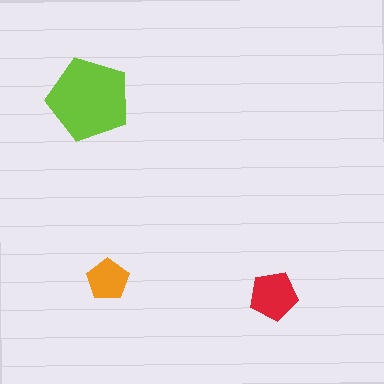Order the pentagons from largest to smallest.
the lime one, the red one, the orange one.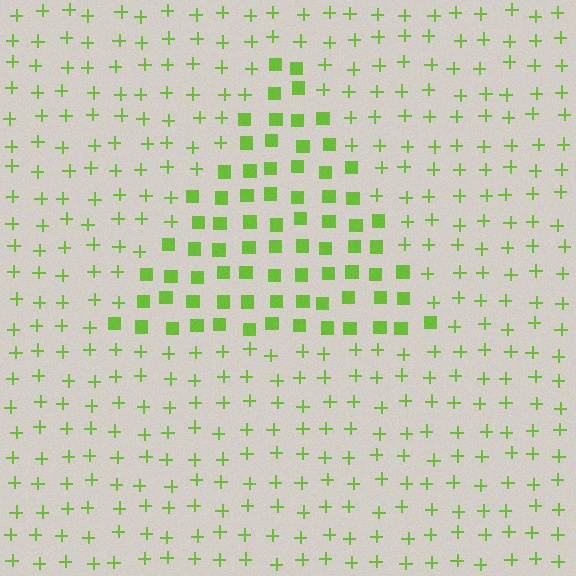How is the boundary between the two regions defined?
The boundary is defined by a change in element shape: squares inside vs. plus signs outside. All elements share the same color and spacing.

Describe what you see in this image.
The image is filled with small lime elements arranged in a uniform grid. A triangle-shaped region contains squares, while the surrounding area contains plus signs. The boundary is defined purely by the change in element shape.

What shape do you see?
I see a triangle.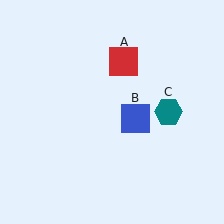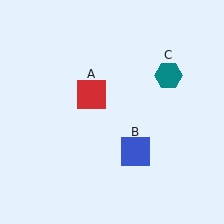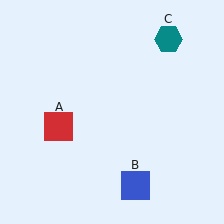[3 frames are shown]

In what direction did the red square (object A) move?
The red square (object A) moved down and to the left.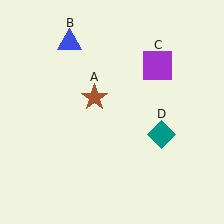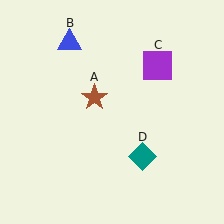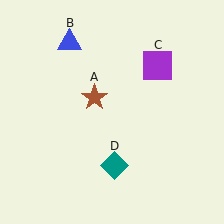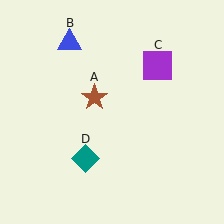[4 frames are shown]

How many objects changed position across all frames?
1 object changed position: teal diamond (object D).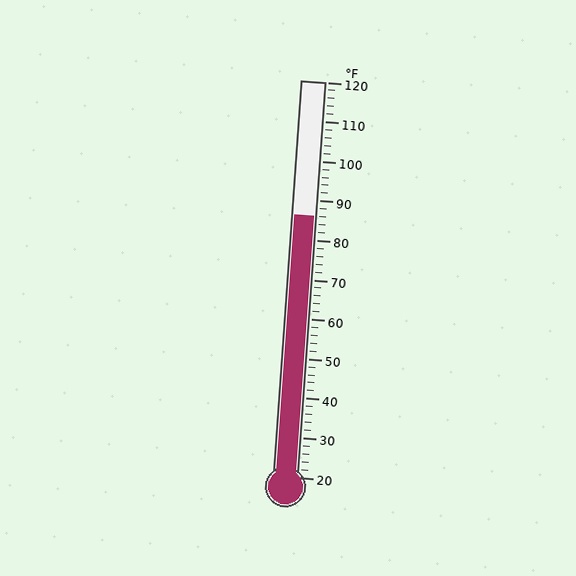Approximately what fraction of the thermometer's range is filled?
The thermometer is filled to approximately 65% of its range.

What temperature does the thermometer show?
The thermometer shows approximately 86°F.